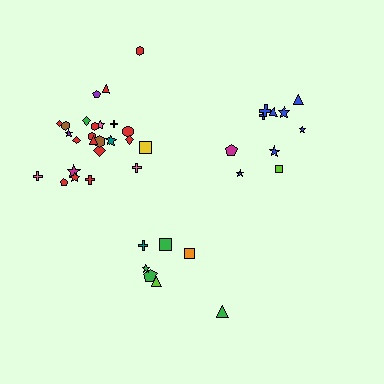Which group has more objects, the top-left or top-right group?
The top-left group.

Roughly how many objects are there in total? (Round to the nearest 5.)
Roughly 40 objects in total.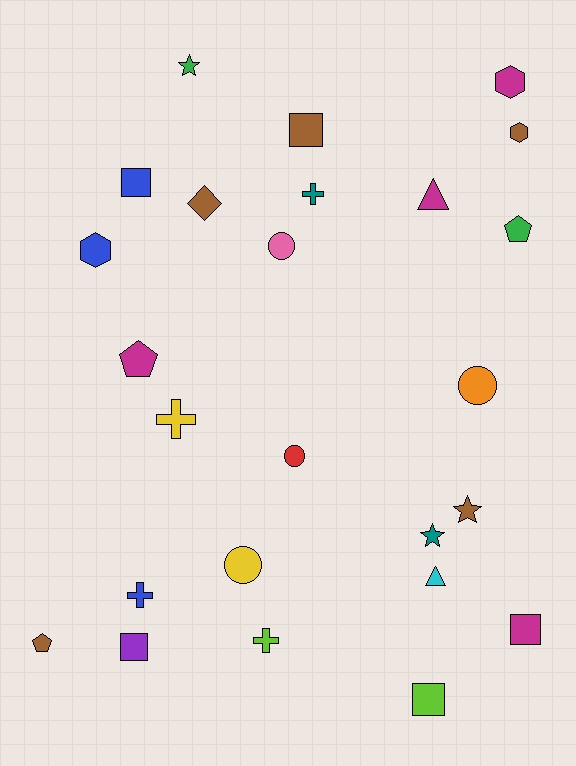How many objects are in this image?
There are 25 objects.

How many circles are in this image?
There are 4 circles.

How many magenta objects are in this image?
There are 4 magenta objects.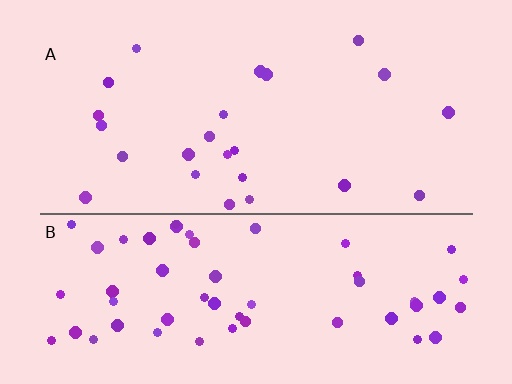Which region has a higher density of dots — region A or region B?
B (the bottom).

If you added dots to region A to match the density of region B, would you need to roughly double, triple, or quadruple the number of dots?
Approximately double.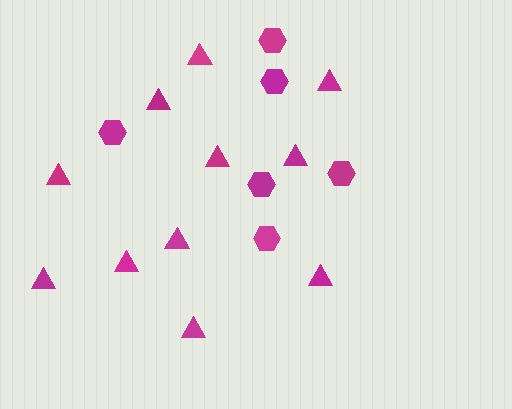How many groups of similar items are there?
There are 2 groups: one group of triangles (11) and one group of hexagons (6).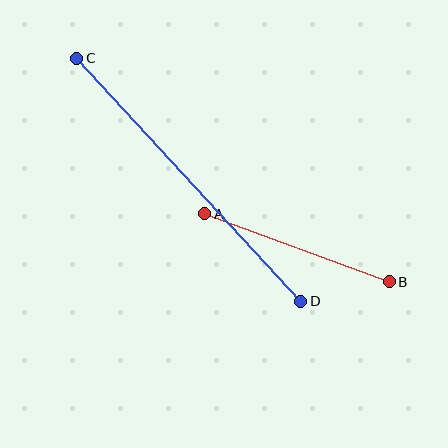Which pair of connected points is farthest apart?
Points C and D are farthest apart.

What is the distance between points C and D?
The distance is approximately 330 pixels.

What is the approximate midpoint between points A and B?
The midpoint is at approximately (297, 248) pixels.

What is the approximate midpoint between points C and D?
The midpoint is at approximately (189, 180) pixels.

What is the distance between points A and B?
The distance is approximately 196 pixels.